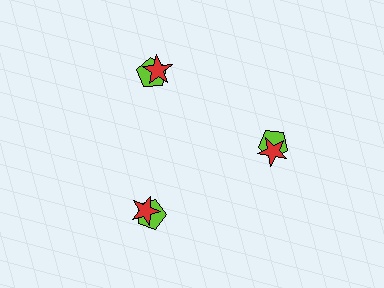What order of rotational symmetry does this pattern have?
This pattern has 3-fold rotational symmetry.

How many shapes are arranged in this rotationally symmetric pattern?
There are 6 shapes, arranged in 3 groups of 2.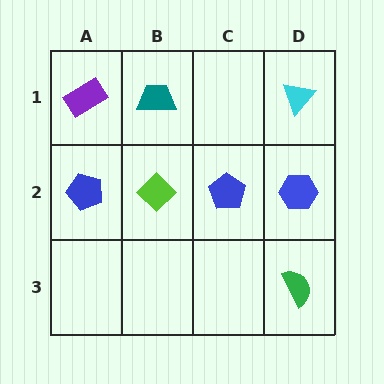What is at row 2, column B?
A lime diamond.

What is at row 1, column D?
A cyan triangle.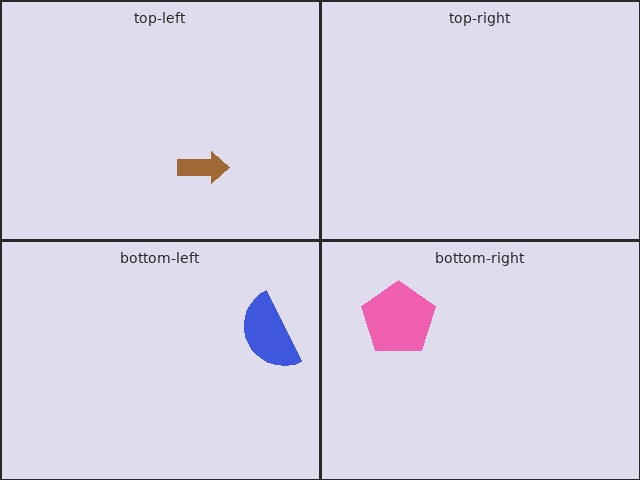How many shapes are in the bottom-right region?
1.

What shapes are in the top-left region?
The brown arrow.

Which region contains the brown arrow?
The top-left region.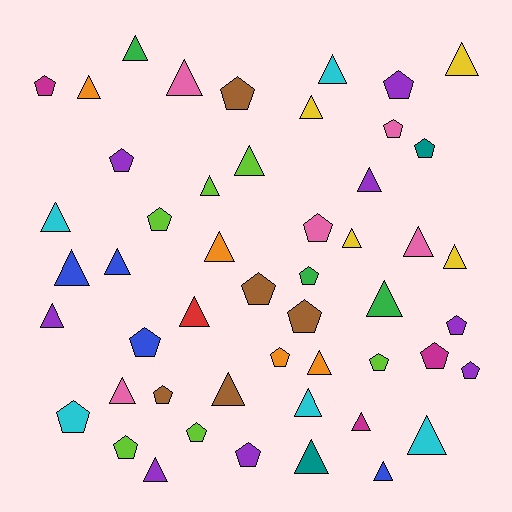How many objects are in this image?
There are 50 objects.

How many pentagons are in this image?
There are 22 pentagons.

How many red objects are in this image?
There is 1 red object.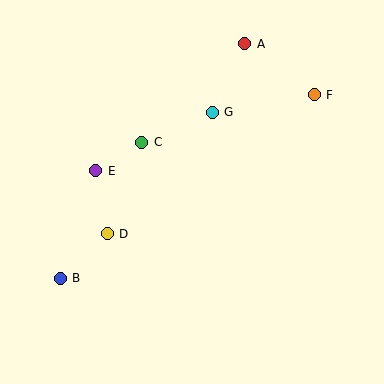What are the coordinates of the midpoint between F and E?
The midpoint between F and E is at (205, 133).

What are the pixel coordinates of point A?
Point A is at (245, 44).